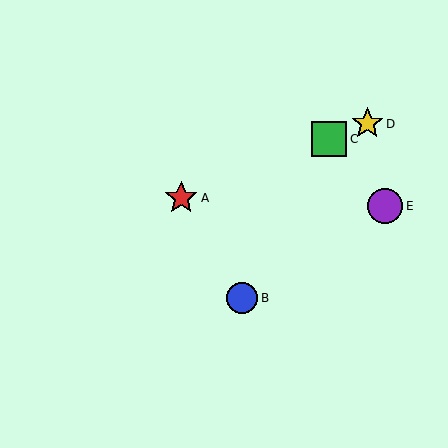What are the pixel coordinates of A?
Object A is at (181, 198).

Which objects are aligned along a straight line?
Objects A, C, D are aligned along a straight line.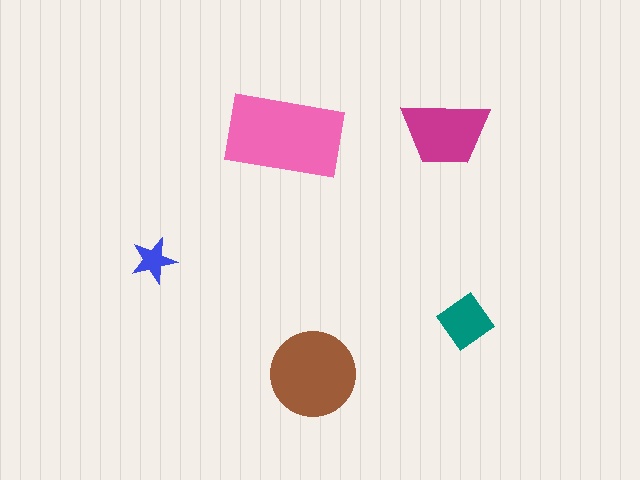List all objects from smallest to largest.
The blue star, the teal diamond, the magenta trapezoid, the brown circle, the pink rectangle.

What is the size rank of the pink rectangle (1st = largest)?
1st.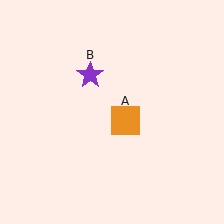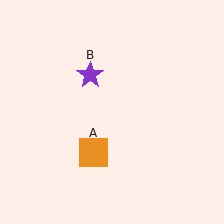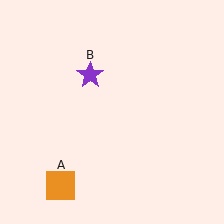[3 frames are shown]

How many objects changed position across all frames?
1 object changed position: orange square (object A).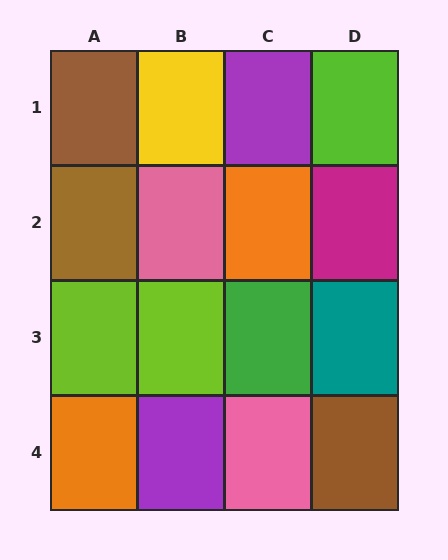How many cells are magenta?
1 cell is magenta.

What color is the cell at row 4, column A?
Orange.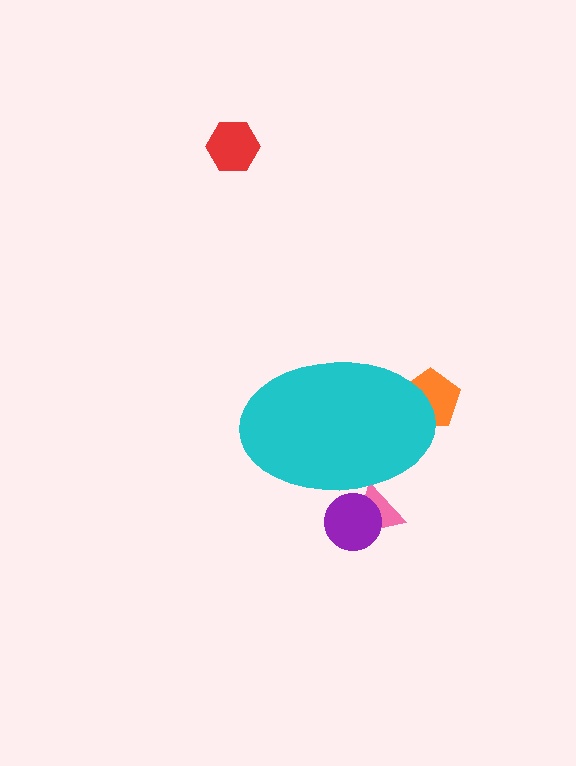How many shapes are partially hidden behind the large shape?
3 shapes are partially hidden.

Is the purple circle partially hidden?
Yes, the purple circle is partially hidden behind the cyan ellipse.